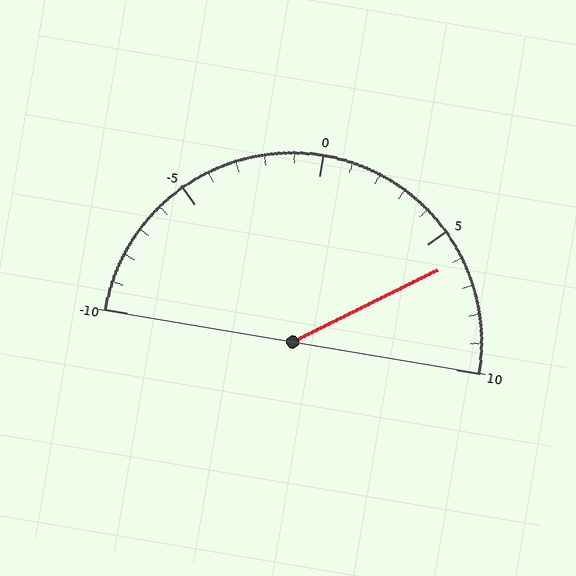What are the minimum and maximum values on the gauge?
The gauge ranges from -10 to 10.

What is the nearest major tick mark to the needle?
The nearest major tick mark is 5.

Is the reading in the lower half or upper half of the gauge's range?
The reading is in the upper half of the range (-10 to 10).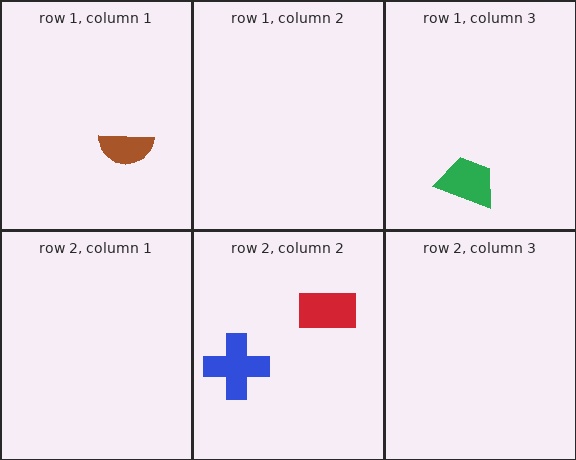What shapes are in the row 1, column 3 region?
The green trapezoid.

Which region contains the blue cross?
The row 2, column 2 region.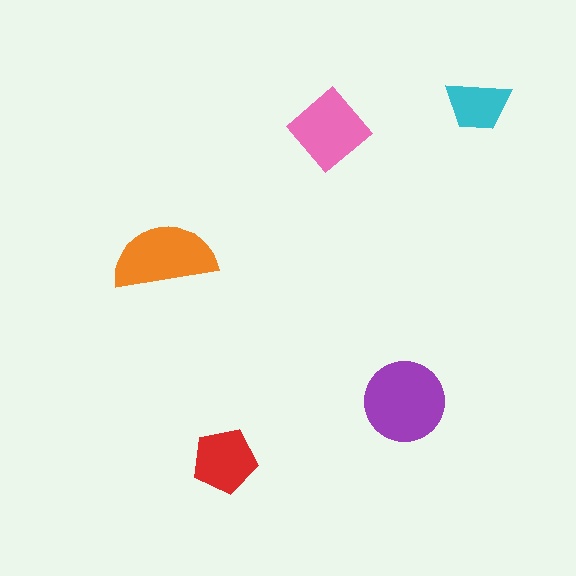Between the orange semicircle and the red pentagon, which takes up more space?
The orange semicircle.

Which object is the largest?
The purple circle.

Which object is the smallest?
The cyan trapezoid.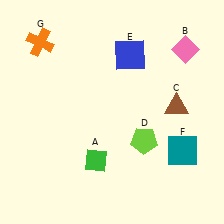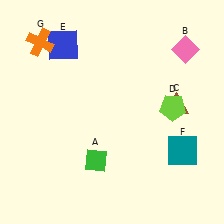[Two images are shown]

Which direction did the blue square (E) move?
The blue square (E) moved left.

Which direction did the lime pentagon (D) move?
The lime pentagon (D) moved up.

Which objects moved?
The objects that moved are: the lime pentagon (D), the blue square (E).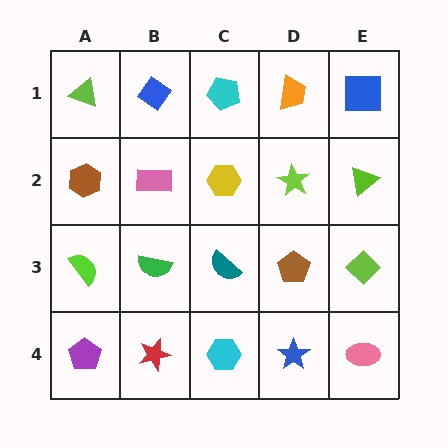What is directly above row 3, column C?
A yellow hexagon.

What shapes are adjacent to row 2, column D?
An orange trapezoid (row 1, column D), a brown pentagon (row 3, column D), a yellow hexagon (row 2, column C), a lime triangle (row 2, column E).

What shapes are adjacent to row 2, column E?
A blue square (row 1, column E), a lime diamond (row 3, column E), a lime star (row 2, column D).